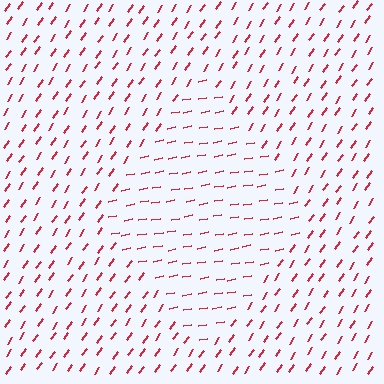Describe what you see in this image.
The image is filled with small red line segments. A diamond region in the image has lines oriented differently from the surrounding lines, creating a visible texture boundary.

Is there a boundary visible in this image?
Yes, there is a texture boundary formed by a change in line orientation.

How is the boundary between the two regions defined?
The boundary is defined purely by a change in line orientation (approximately 45 degrees difference). All lines are the same color and thickness.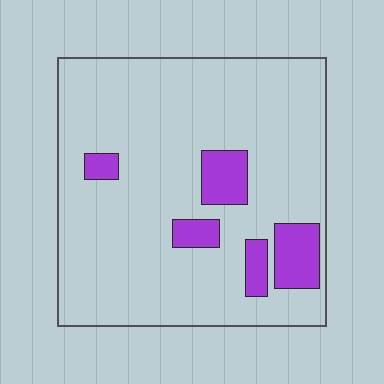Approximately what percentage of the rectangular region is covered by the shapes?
Approximately 15%.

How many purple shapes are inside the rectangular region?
5.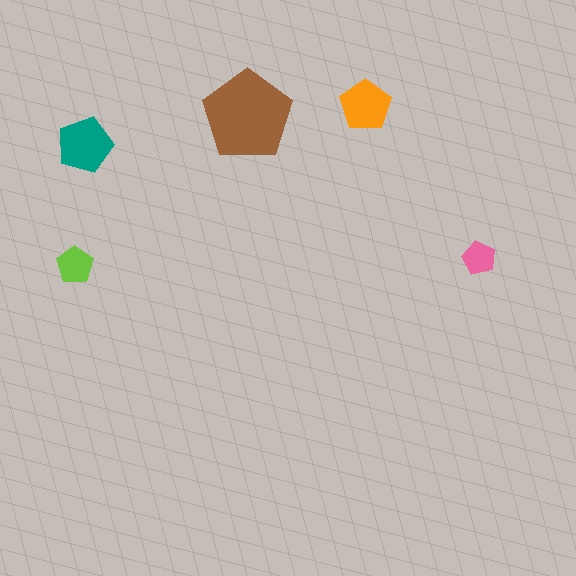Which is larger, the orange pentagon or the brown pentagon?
The brown one.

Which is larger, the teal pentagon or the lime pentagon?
The teal one.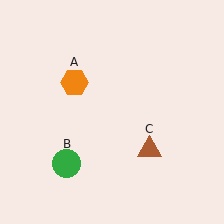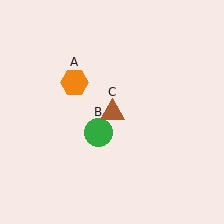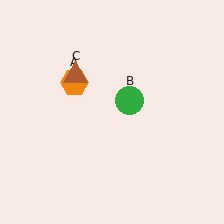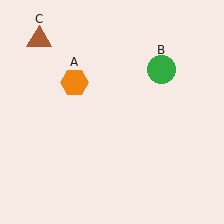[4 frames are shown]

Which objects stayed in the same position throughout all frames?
Orange hexagon (object A) remained stationary.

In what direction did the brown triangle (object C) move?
The brown triangle (object C) moved up and to the left.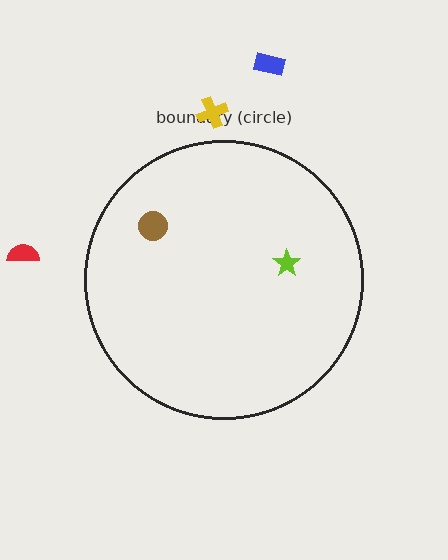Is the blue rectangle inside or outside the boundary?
Outside.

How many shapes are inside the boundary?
2 inside, 3 outside.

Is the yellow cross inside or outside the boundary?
Outside.